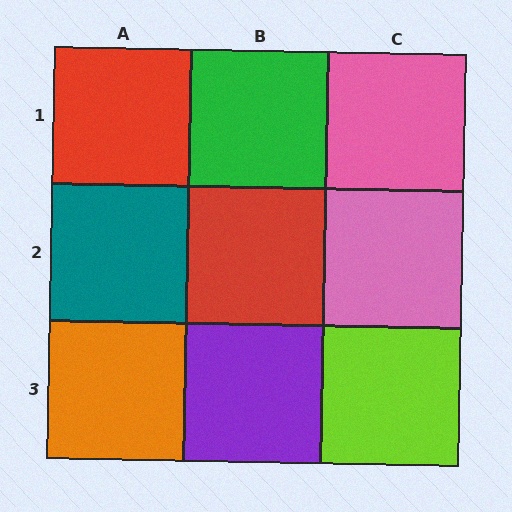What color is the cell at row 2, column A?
Teal.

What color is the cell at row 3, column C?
Lime.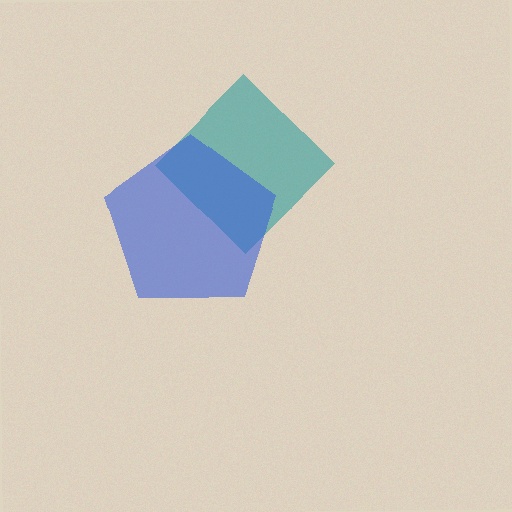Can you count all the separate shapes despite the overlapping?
Yes, there are 2 separate shapes.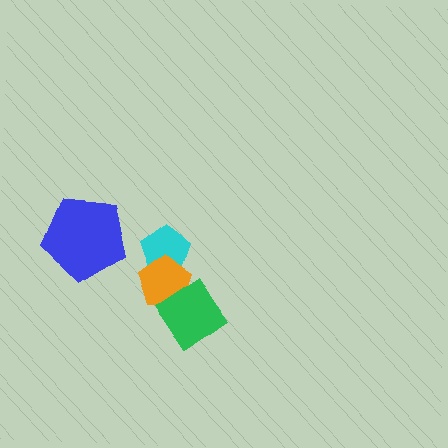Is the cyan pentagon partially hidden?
Yes, it is partially covered by another shape.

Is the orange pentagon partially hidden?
Yes, it is partially covered by another shape.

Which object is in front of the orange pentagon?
The green diamond is in front of the orange pentagon.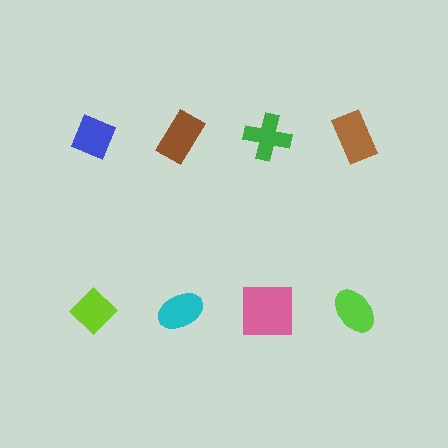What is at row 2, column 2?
A cyan ellipse.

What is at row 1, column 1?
A blue diamond.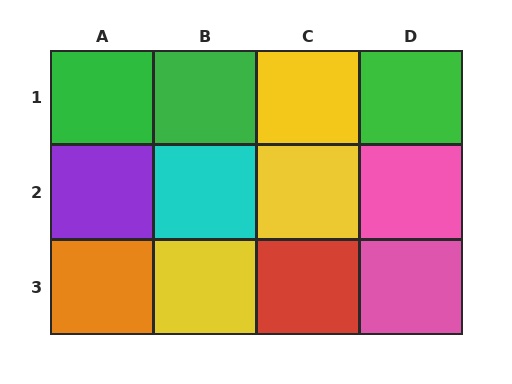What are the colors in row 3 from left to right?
Orange, yellow, red, pink.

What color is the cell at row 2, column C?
Yellow.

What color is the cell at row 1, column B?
Green.